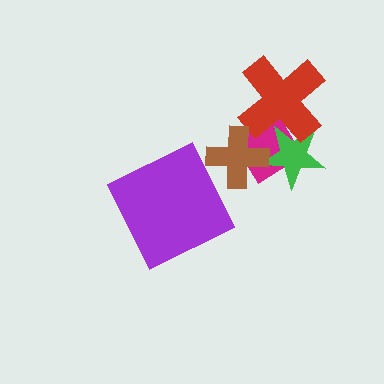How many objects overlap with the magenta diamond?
3 objects overlap with the magenta diamond.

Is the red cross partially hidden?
No, no other shape covers it.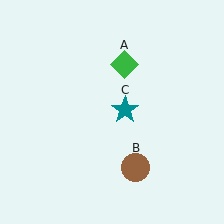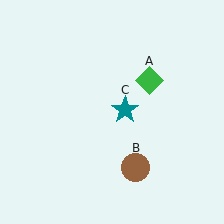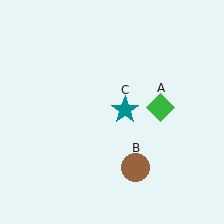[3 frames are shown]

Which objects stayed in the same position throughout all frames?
Brown circle (object B) and teal star (object C) remained stationary.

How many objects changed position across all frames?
1 object changed position: green diamond (object A).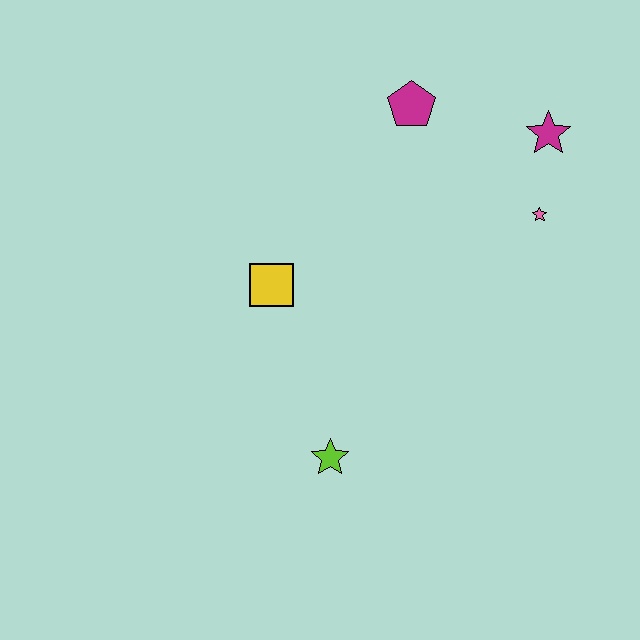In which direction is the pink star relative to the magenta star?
The pink star is below the magenta star.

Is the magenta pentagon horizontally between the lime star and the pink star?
Yes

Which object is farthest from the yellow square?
The magenta star is farthest from the yellow square.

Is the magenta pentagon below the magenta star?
No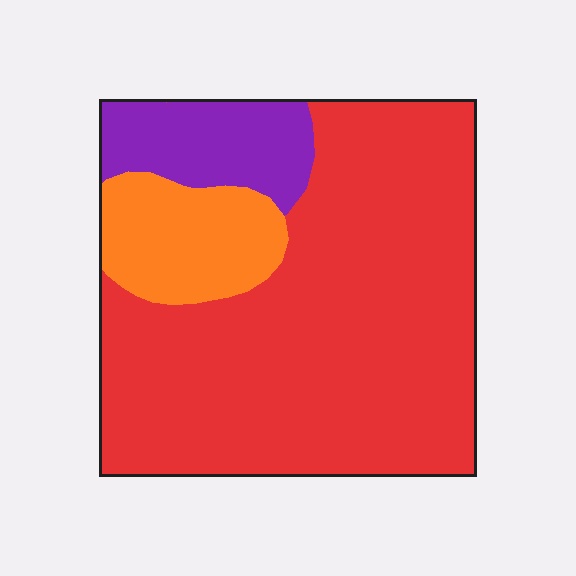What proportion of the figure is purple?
Purple takes up about one eighth (1/8) of the figure.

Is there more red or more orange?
Red.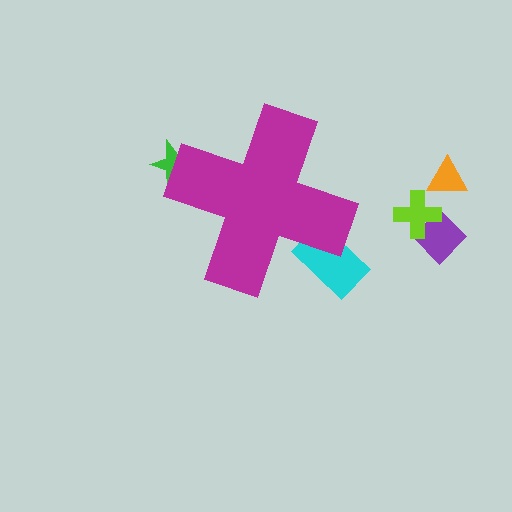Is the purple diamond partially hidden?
No, the purple diamond is fully visible.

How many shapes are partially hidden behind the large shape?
2 shapes are partially hidden.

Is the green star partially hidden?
Yes, the green star is partially hidden behind the magenta cross.